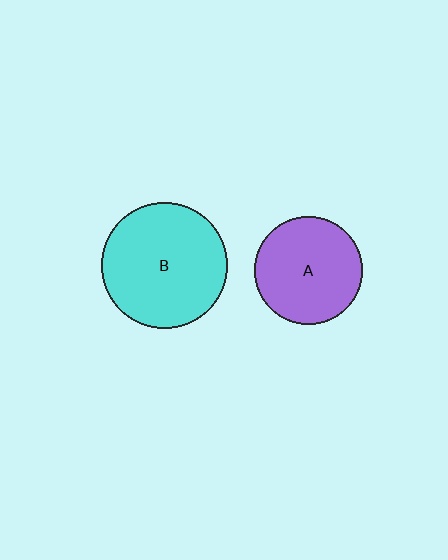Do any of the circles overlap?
No, none of the circles overlap.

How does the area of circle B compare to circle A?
Approximately 1.4 times.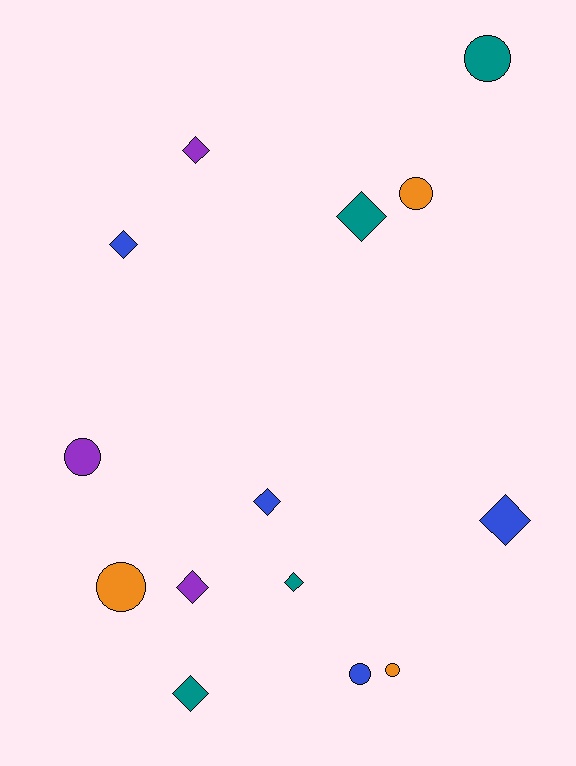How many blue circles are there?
There is 1 blue circle.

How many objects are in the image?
There are 14 objects.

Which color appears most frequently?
Blue, with 4 objects.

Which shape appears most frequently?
Diamond, with 8 objects.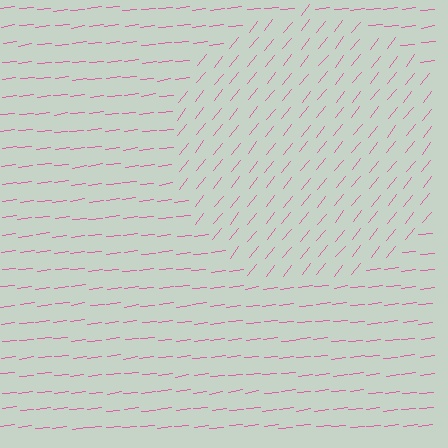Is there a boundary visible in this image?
Yes, there is a texture boundary formed by a change in line orientation.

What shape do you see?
I see a circle.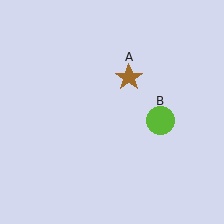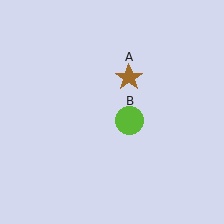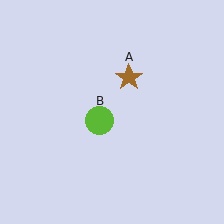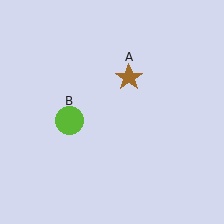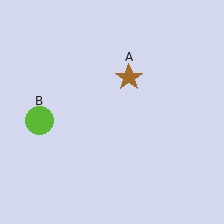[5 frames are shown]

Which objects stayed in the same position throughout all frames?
Brown star (object A) remained stationary.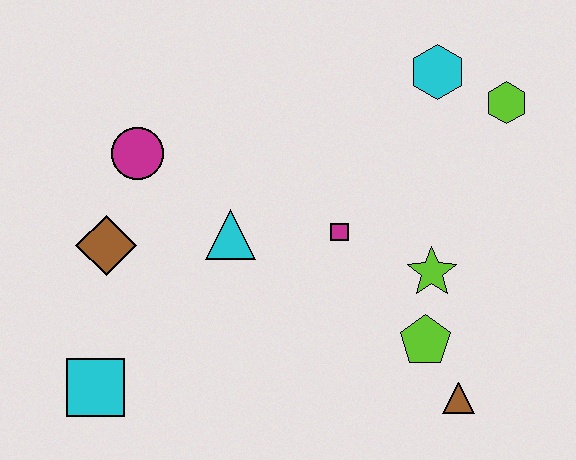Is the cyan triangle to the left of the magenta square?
Yes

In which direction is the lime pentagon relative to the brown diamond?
The lime pentagon is to the right of the brown diamond.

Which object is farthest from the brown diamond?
The lime hexagon is farthest from the brown diamond.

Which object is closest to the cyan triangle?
The magenta square is closest to the cyan triangle.